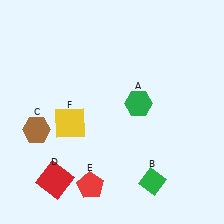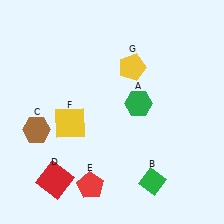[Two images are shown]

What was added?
A yellow pentagon (G) was added in Image 2.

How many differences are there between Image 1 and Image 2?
There is 1 difference between the two images.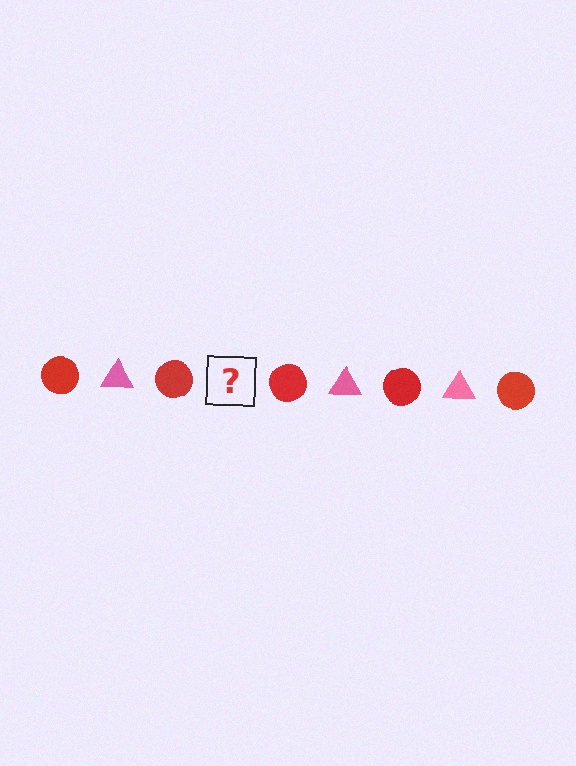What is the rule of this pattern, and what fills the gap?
The rule is that the pattern alternates between red circle and pink triangle. The gap should be filled with a pink triangle.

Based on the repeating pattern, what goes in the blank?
The blank should be a pink triangle.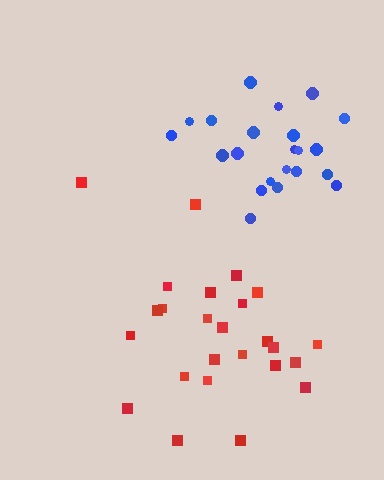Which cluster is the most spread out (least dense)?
Red.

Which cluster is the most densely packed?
Blue.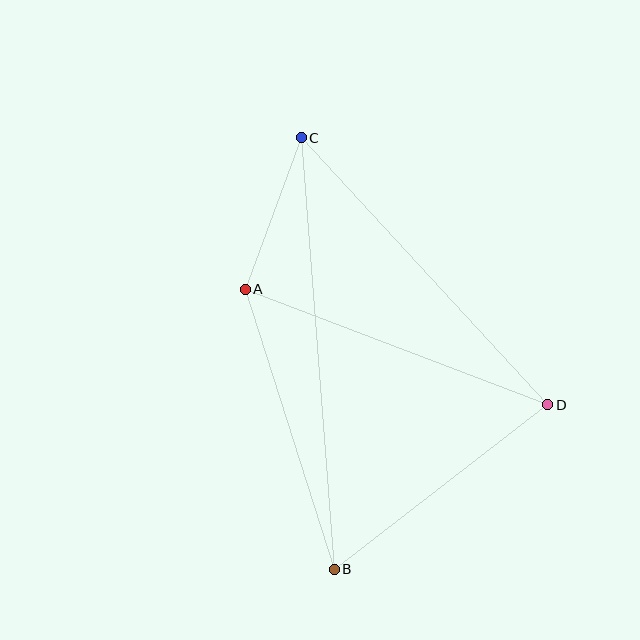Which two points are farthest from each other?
Points B and C are farthest from each other.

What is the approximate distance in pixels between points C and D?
The distance between C and D is approximately 363 pixels.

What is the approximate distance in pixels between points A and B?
The distance between A and B is approximately 294 pixels.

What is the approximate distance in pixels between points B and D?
The distance between B and D is approximately 270 pixels.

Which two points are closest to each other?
Points A and C are closest to each other.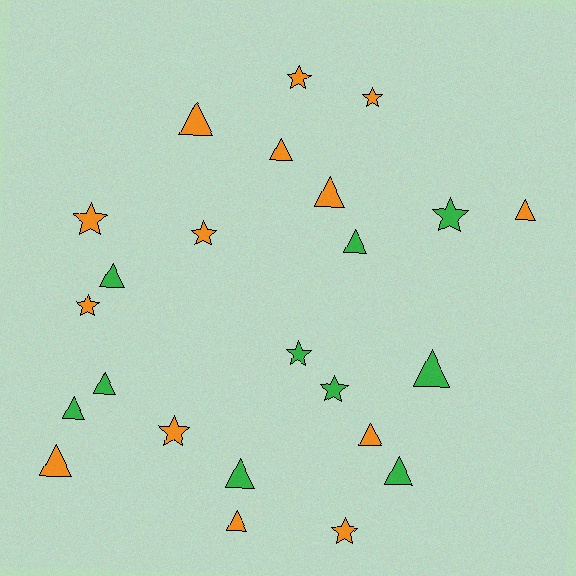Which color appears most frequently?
Orange, with 14 objects.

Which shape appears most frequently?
Triangle, with 14 objects.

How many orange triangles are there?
There are 7 orange triangles.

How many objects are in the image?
There are 24 objects.